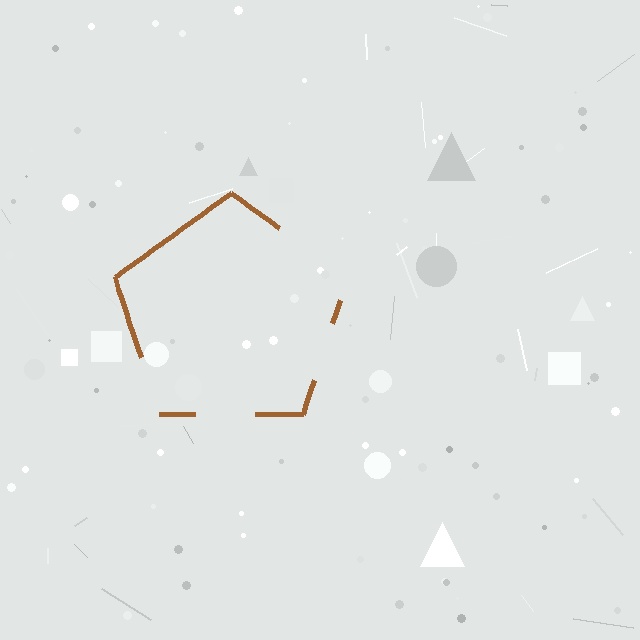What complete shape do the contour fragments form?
The contour fragments form a pentagon.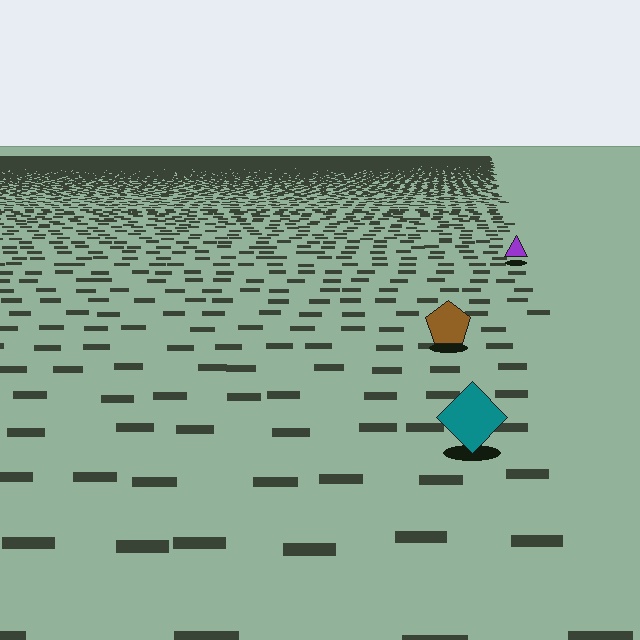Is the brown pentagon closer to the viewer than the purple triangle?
Yes. The brown pentagon is closer — you can tell from the texture gradient: the ground texture is coarser near it.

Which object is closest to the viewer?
The teal diamond is closest. The texture marks near it are larger and more spread out.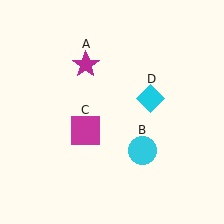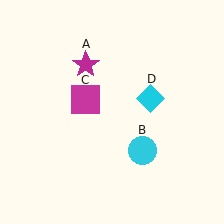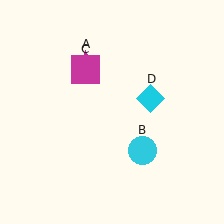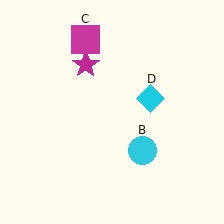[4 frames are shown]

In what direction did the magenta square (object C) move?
The magenta square (object C) moved up.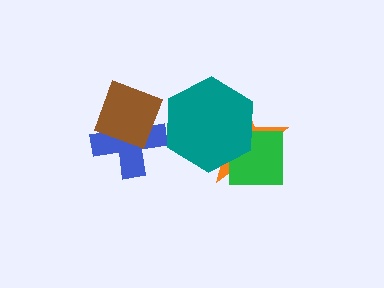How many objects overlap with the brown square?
1 object overlaps with the brown square.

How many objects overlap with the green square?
2 objects overlap with the green square.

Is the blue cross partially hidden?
Yes, it is partially covered by another shape.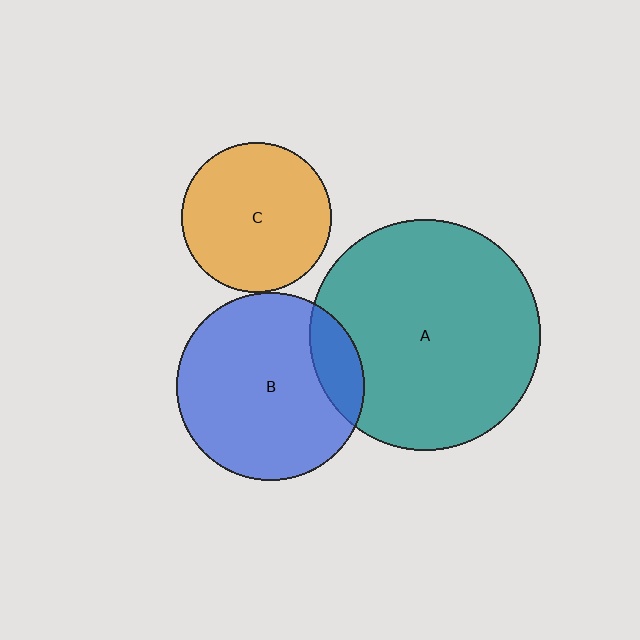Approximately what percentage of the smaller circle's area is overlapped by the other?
Approximately 15%.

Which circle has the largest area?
Circle A (teal).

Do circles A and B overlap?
Yes.